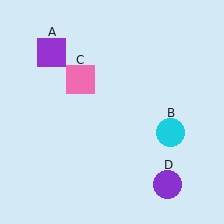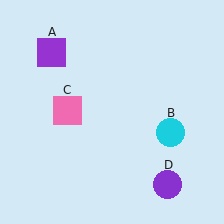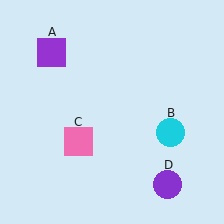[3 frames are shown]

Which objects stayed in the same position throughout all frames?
Purple square (object A) and cyan circle (object B) and purple circle (object D) remained stationary.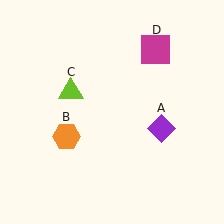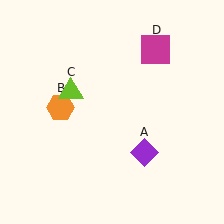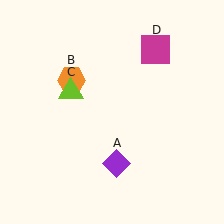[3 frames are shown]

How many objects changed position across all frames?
2 objects changed position: purple diamond (object A), orange hexagon (object B).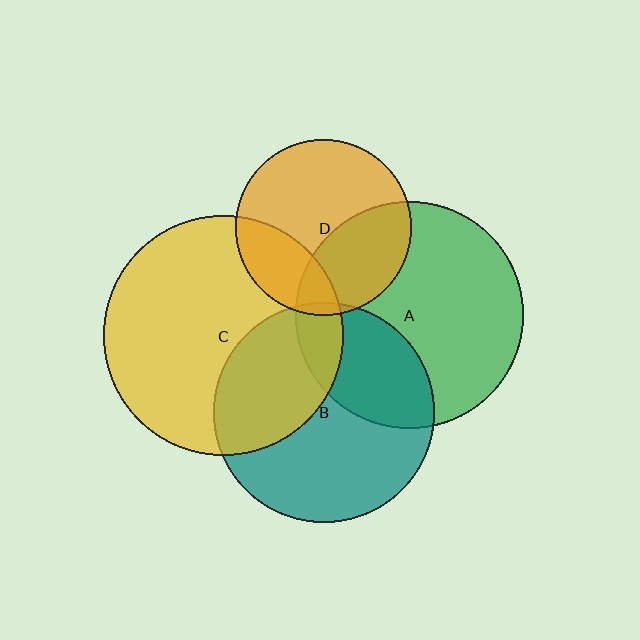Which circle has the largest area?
Circle C (yellow).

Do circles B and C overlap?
Yes.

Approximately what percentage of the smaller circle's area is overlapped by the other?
Approximately 35%.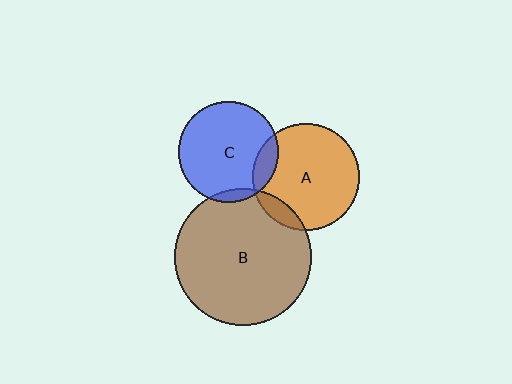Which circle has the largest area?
Circle B (brown).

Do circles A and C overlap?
Yes.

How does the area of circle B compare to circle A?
Approximately 1.6 times.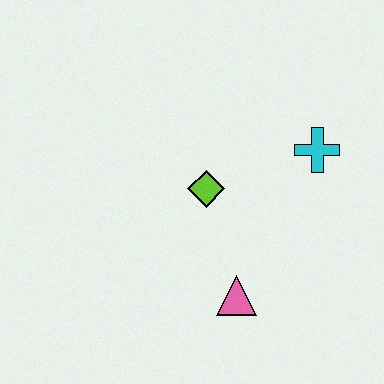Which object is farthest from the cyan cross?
The pink triangle is farthest from the cyan cross.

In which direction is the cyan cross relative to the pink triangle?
The cyan cross is above the pink triangle.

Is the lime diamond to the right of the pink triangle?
No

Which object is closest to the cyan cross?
The lime diamond is closest to the cyan cross.